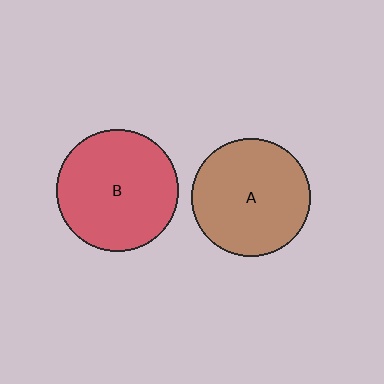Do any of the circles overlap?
No, none of the circles overlap.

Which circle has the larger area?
Circle B (red).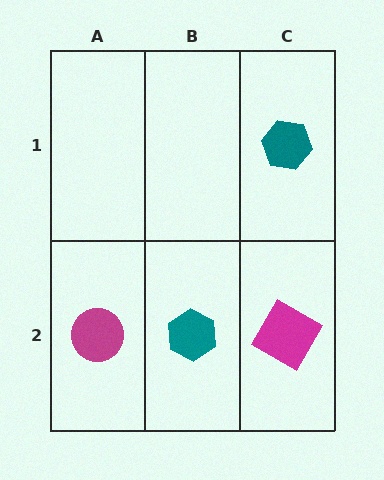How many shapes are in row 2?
3 shapes.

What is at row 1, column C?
A teal hexagon.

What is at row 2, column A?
A magenta circle.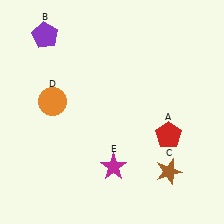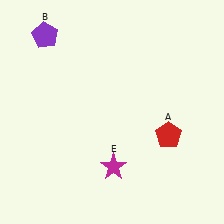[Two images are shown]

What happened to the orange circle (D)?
The orange circle (D) was removed in Image 2. It was in the top-left area of Image 1.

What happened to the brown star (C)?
The brown star (C) was removed in Image 2. It was in the bottom-right area of Image 1.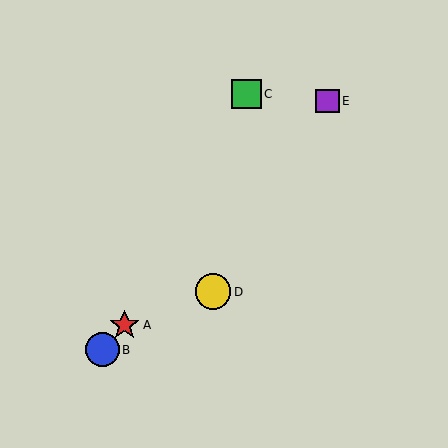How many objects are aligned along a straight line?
3 objects (A, B, E) are aligned along a straight line.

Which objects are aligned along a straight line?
Objects A, B, E are aligned along a straight line.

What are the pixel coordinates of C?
Object C is at (247, 94).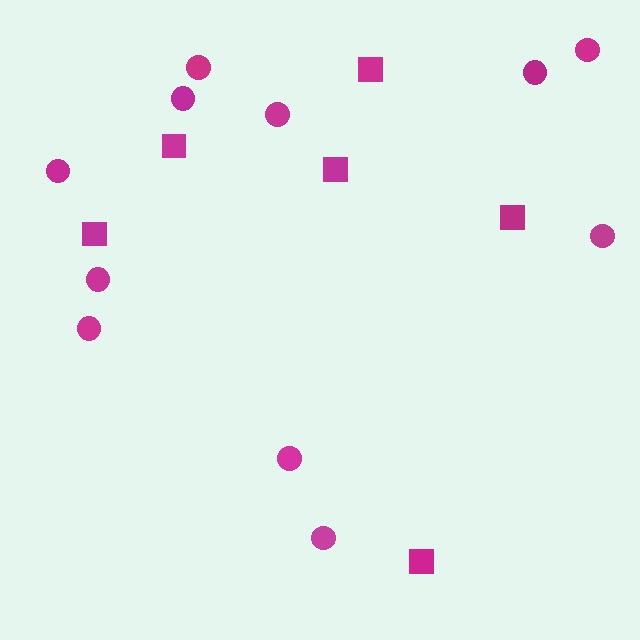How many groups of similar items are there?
There are 2 groups: one group of squares (6) and one group of circles (11).